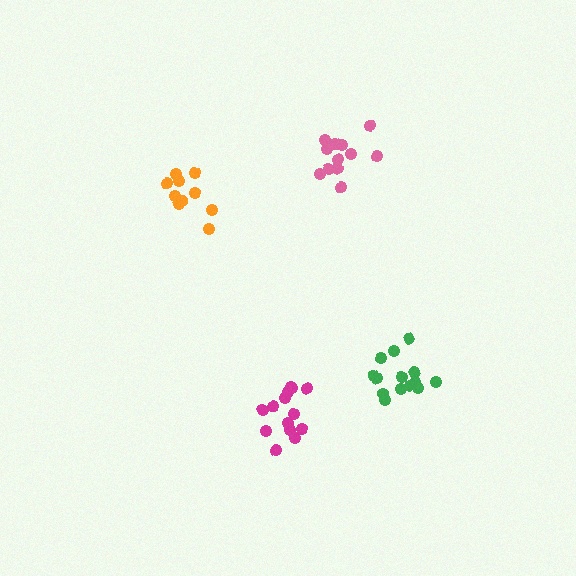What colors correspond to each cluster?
The clusters are colored: magenta, pink, orange, green.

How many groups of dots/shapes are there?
There are 4 groups.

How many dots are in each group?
Group 1: 14 dots, Group 2: 12 dots, Group 3: 10 dots, Group 4: 14 dots (50 total).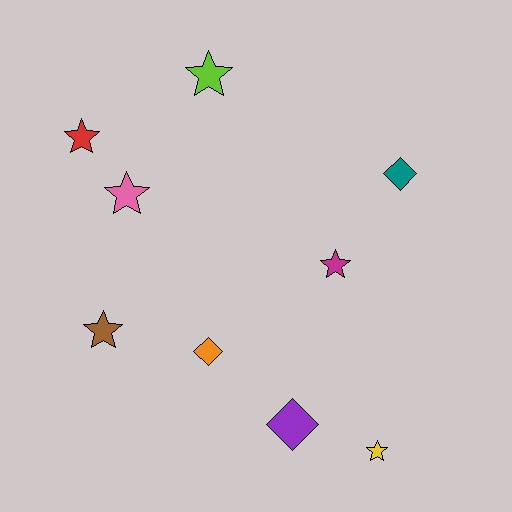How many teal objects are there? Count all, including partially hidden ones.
There is 1 teal object.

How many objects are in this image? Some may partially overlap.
There are 9 objects.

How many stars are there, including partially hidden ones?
There are 6 stars.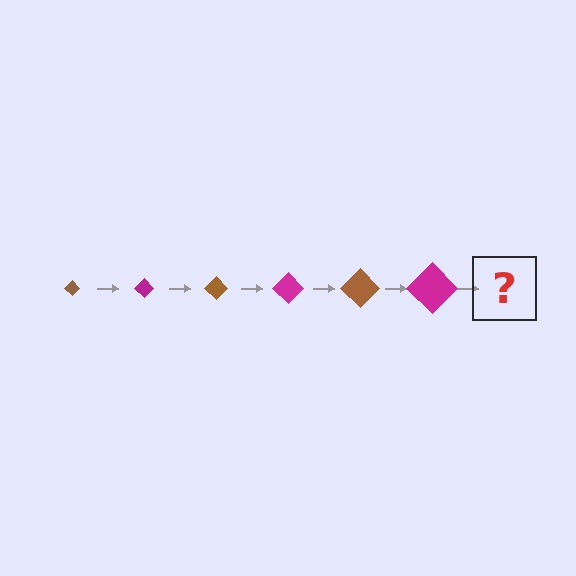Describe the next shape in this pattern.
It should be a brown diamond, larger than the previous one.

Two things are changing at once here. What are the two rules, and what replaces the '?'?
The two rules are that the diamond grows larger each step and the color cycles through brown and magenta. The '?' should be a brown diamond, larger than the previous one.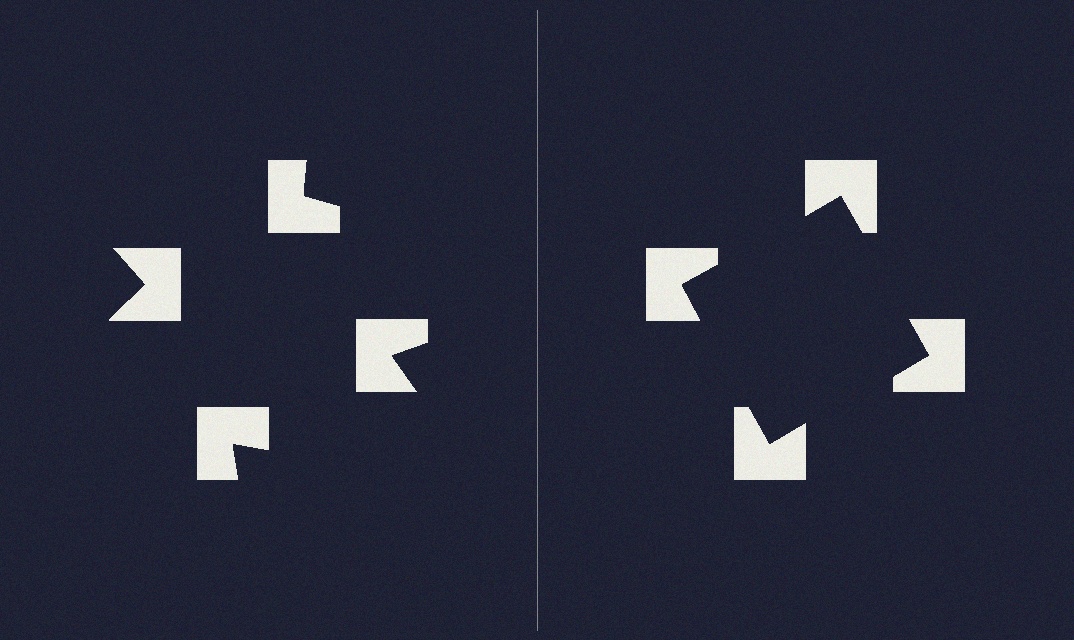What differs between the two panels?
The notched squares are positioned identically on both sides; only the wedge orientations differ. On the right they align to a square; on the left they are misaligned.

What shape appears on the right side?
An illusory square.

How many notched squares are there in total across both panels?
8 — 4 on each side.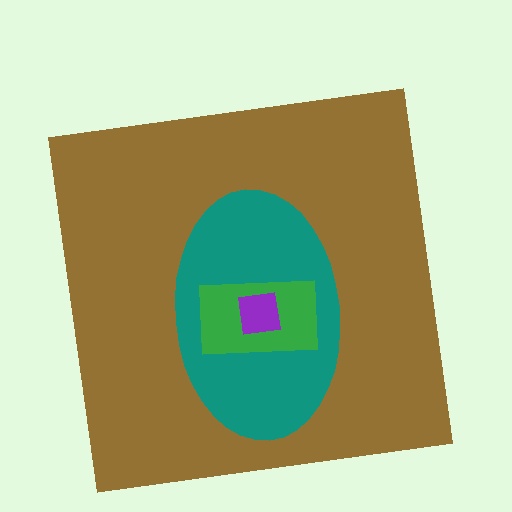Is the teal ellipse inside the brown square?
Yes.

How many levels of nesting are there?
4.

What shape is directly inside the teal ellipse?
The green rectangle.